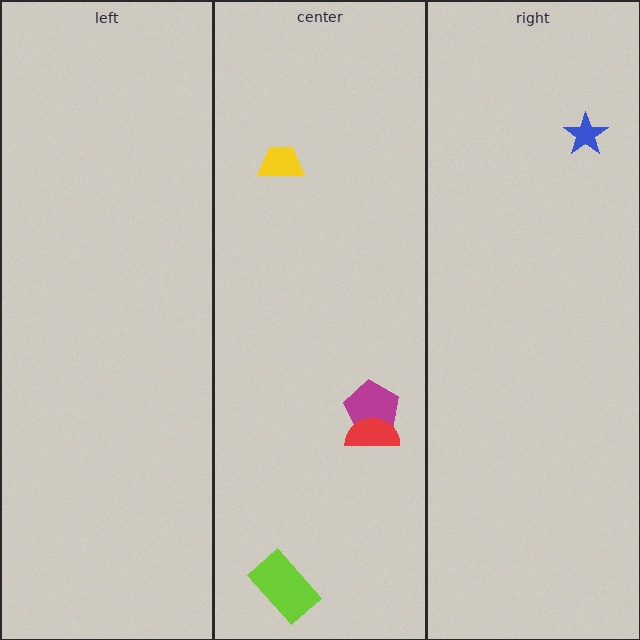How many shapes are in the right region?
1.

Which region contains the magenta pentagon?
The center region.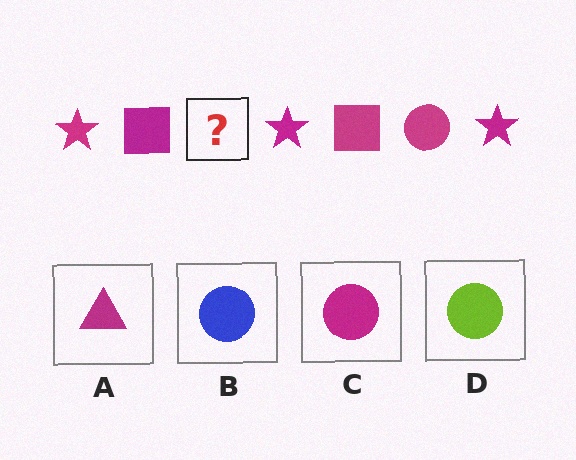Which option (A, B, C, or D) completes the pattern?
C.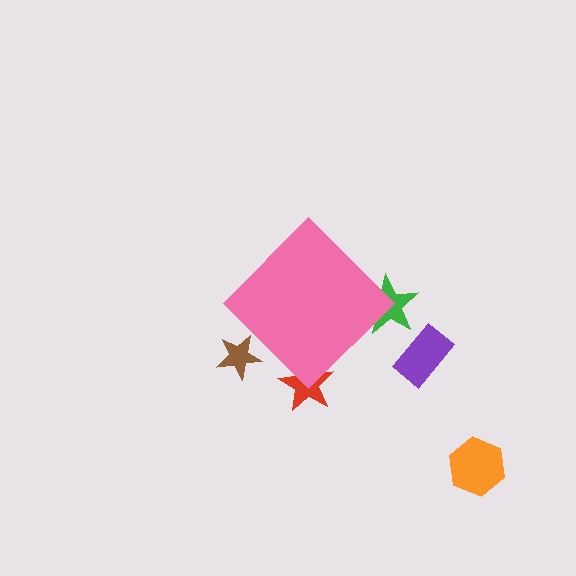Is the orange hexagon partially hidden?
No, the orange hexagon is fully visible.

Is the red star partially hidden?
Yes, the red star is partially hidden behind the pink diamond.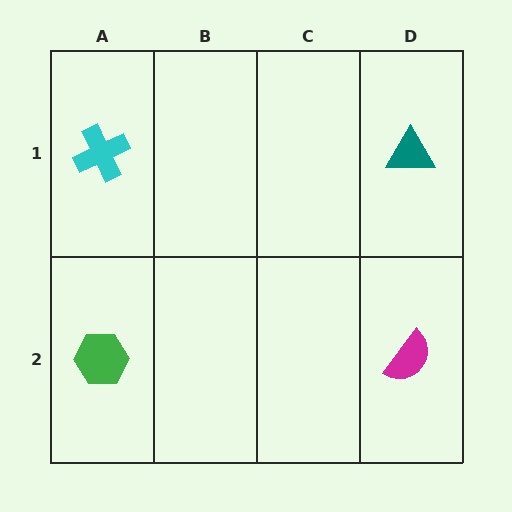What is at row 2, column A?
A green hexagon.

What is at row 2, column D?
A magenta semicircle.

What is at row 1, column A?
A cyan cross.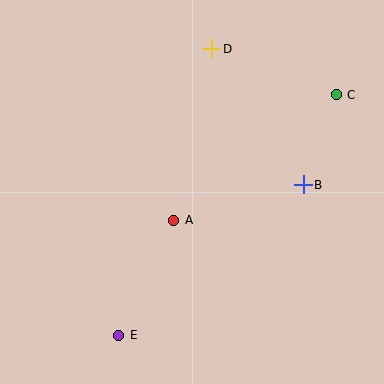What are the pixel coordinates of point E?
Point E is at (119, 335).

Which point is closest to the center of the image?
Point A at (174, 220) is closest to the center.